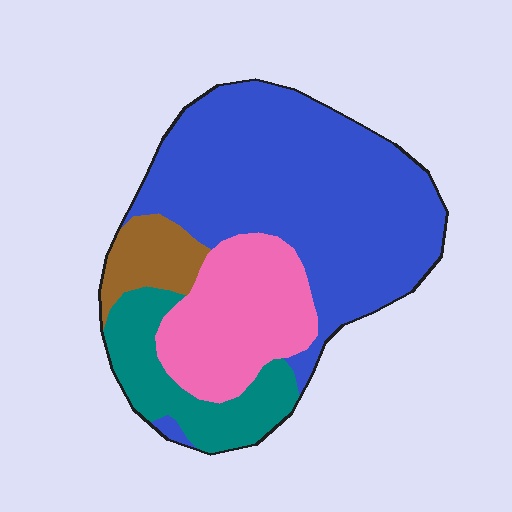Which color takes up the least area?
Brown, at roughly 10%.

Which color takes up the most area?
Blue, at roughly 55%.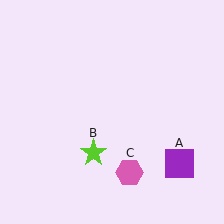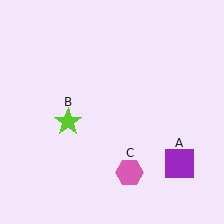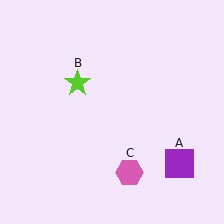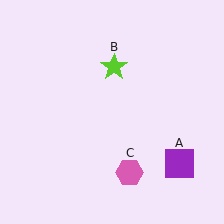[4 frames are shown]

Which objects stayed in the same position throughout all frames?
Purple square (object A) and pink hexagon (object C) remained stationary.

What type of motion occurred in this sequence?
The lime star (object B) rotated clockwise around the center of the scene.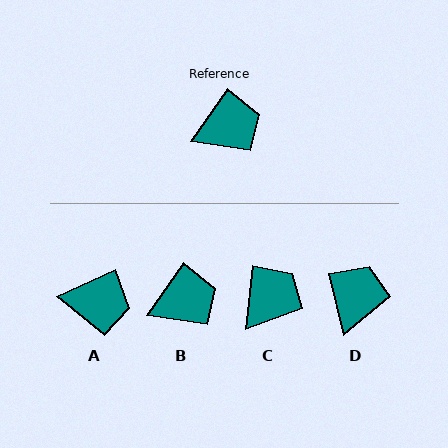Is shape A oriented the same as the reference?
No, it is off by about 31 degrees.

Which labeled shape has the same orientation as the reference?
B.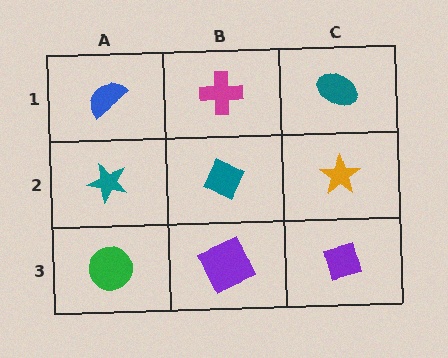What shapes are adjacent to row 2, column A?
A blue semicircle (row 1, column A), a green circle (row 3, column A), a teal diamond (row 2, column B).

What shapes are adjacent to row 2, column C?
A teal ellipse (row 1, column C), a purple square (row 3, column C), a teal diamond (row 2, column B).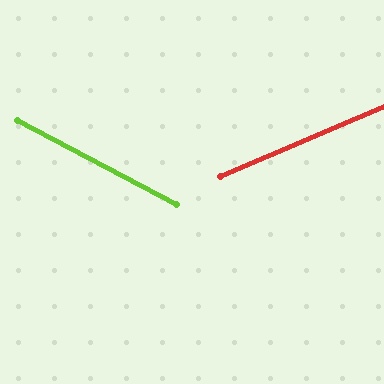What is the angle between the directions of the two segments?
Approximately 51 degrees.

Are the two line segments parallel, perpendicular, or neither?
Neither parallel nor perpendicular — they differ by about 51°.